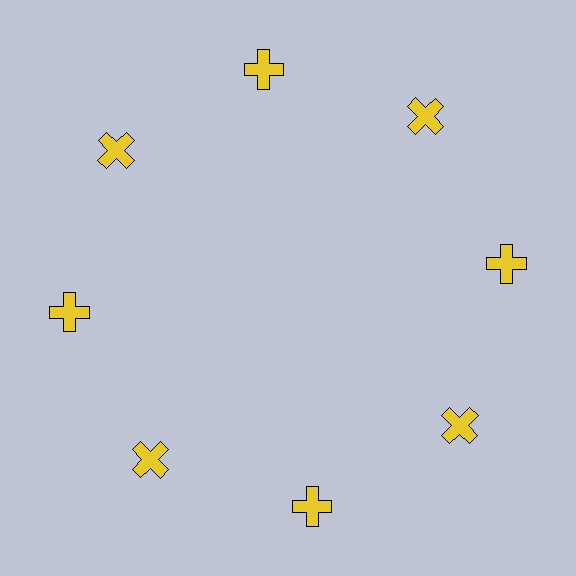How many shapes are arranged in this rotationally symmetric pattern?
There are 8 shapes, arranged in 8 groups of 1.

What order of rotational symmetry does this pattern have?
This pattern has 8-fold rotational symmetry.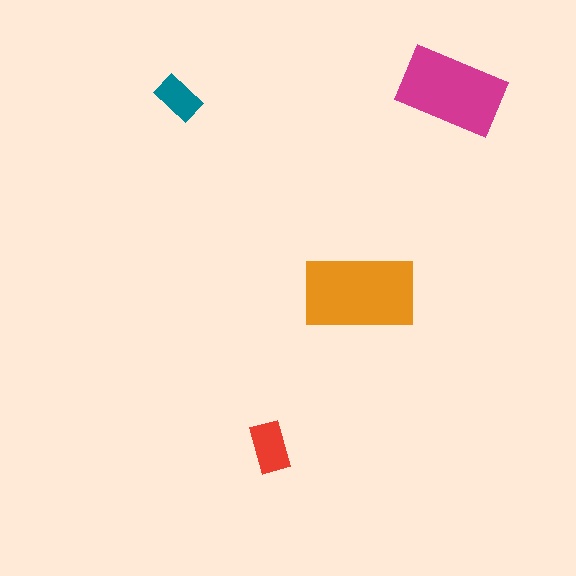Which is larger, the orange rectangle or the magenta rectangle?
The orange one.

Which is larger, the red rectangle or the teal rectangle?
The red one.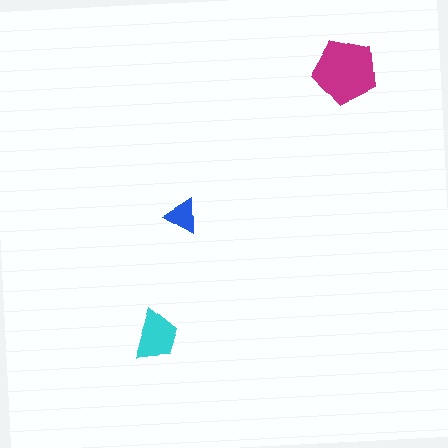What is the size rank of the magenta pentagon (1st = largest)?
1st.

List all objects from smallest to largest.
The blue triangle, the cyan trapezoid, the magenta pentagon.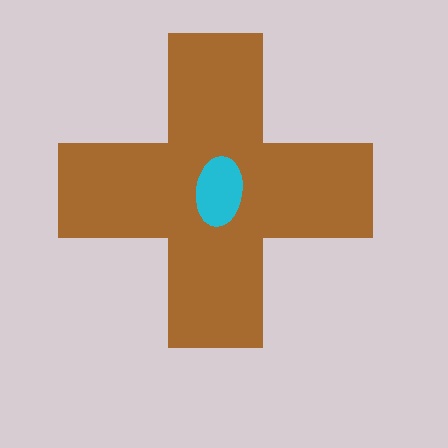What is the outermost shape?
The brown cross.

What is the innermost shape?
The cyan ellipse.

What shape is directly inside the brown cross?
The cyan ellipse.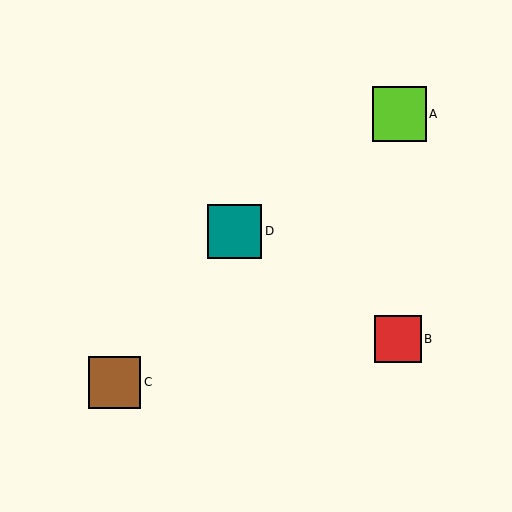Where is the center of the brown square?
The center of the brown square is at (115, 382).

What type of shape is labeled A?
Shape A is a lime square.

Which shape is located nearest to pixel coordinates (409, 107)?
The lime square (labeled A) at (399, 114) is nearest to that location.